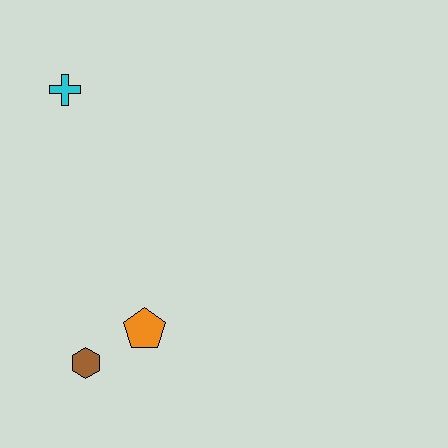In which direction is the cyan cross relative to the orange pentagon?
The cyan cross is above the orange pentagon.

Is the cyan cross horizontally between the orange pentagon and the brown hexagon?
No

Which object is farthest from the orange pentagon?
The cyan cross is farthest from the orange pentagon.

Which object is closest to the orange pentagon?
The brown hexagon is closest to the orange pentagon.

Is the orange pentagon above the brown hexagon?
Yes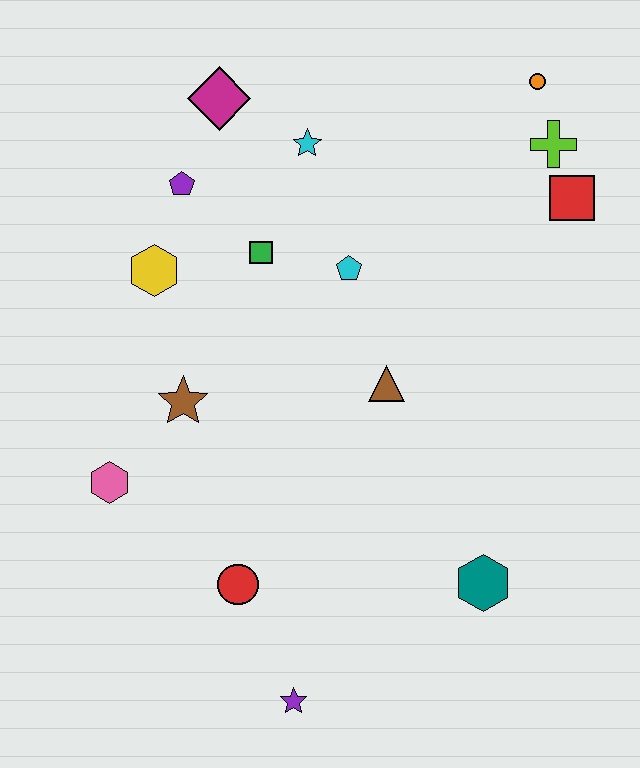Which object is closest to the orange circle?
The lime cross is closest to the orange circle.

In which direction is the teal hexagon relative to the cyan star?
The teal hexagon is below the cyan star.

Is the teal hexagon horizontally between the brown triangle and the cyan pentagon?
No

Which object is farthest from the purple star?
The orange circle is farthest from the purple star.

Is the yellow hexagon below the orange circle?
Yes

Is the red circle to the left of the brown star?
No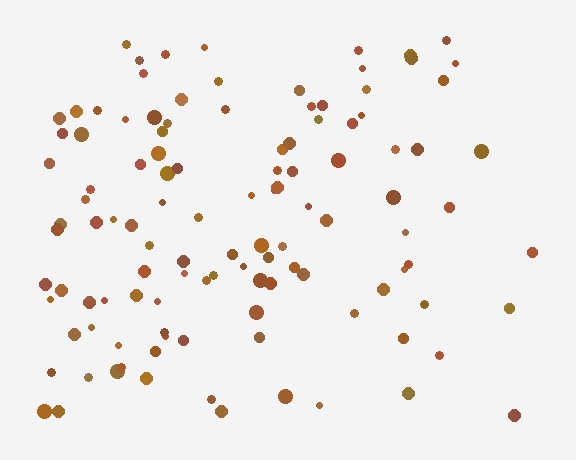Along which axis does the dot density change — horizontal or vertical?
Horizontal.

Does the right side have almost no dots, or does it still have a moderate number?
Still a moderate number, just noticeably fewer than the left.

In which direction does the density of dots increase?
From right to left, with the left side densest.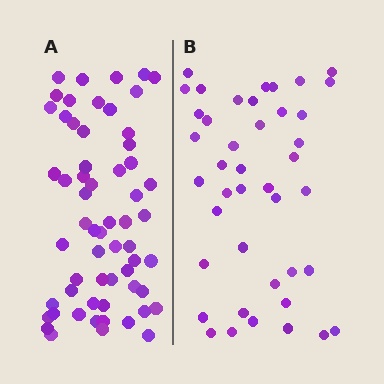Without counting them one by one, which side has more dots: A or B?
Region A (the left region) has more dots.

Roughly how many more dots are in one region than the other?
Region A has approximately 20 more dots than region B.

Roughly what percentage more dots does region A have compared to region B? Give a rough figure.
About 45% more.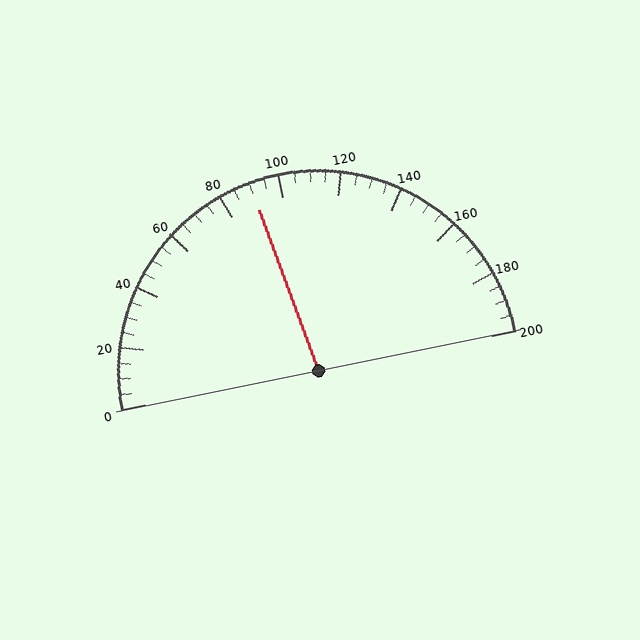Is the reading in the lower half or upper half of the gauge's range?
The reading is in the lower half of the range (0 to 200).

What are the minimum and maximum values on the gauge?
The gauge ranges from 0 to 200.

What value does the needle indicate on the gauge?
The needle indicates approximately 90.